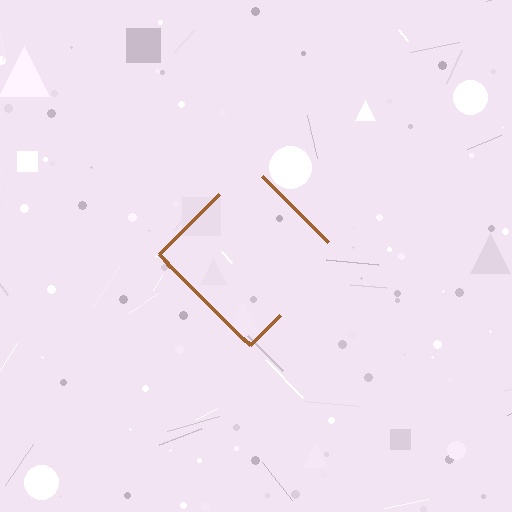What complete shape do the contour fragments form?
The contour fragments form a diamond.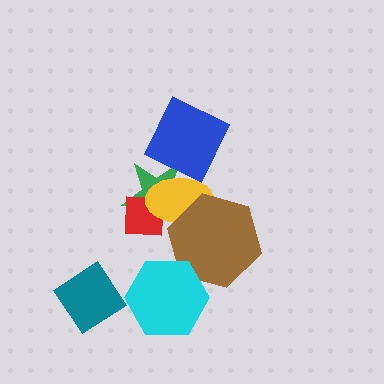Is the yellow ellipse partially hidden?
Yes, it is partially covered by another shape.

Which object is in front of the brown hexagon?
The cyan hexagon is in front of the brown hexagon.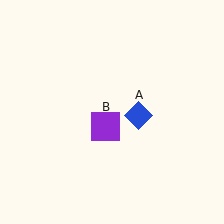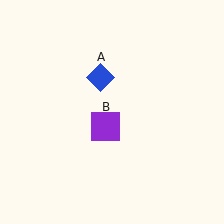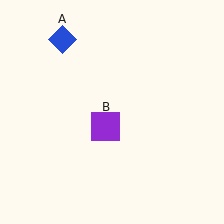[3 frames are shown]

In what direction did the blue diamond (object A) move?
The blue diamond (object A) moved up and to the left.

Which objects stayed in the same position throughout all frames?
Purple square (object B) remained stationary.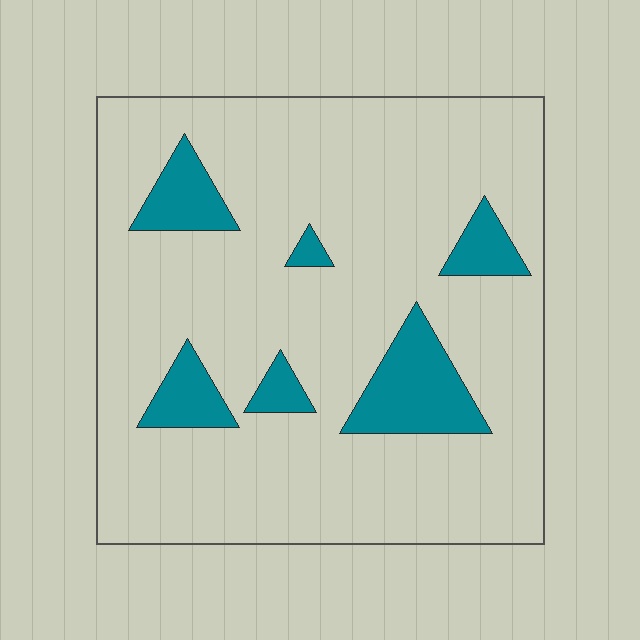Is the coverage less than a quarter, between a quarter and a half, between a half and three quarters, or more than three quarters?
Less than a quarter.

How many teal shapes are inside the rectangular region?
6.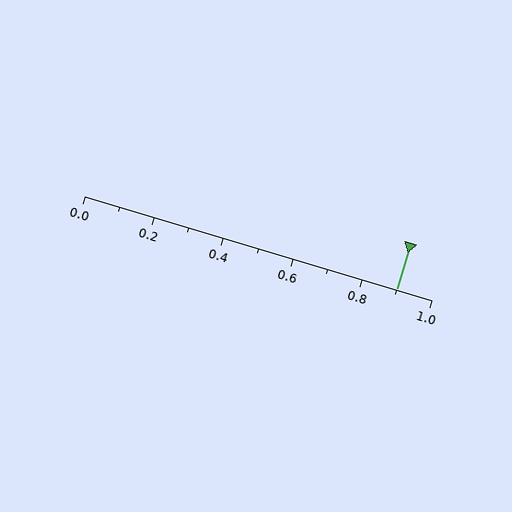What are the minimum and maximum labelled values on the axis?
The axis runs from 0.0 to 1.0.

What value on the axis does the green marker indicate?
The marker indicates approximately 0.9.